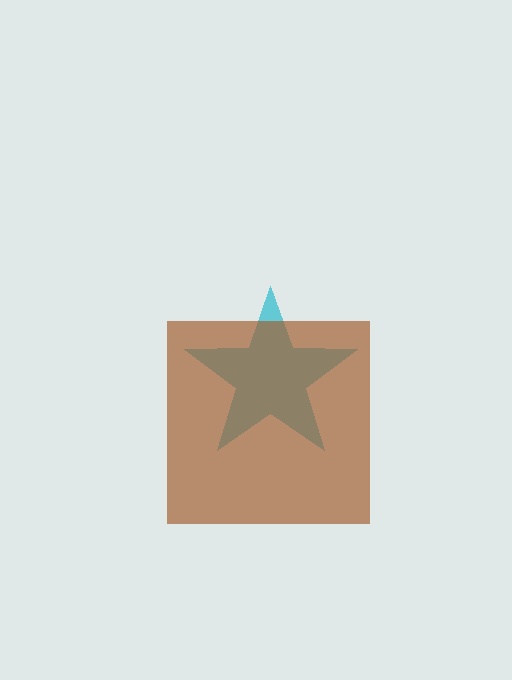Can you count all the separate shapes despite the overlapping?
Yes, there are 2 separate shapes.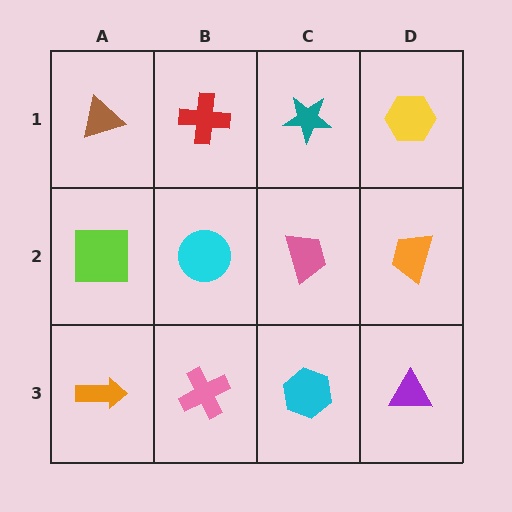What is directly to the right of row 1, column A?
A red cross.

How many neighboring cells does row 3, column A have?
2.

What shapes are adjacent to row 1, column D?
An orange trapezoid (row 2, column D), a teal star (row 1, column C).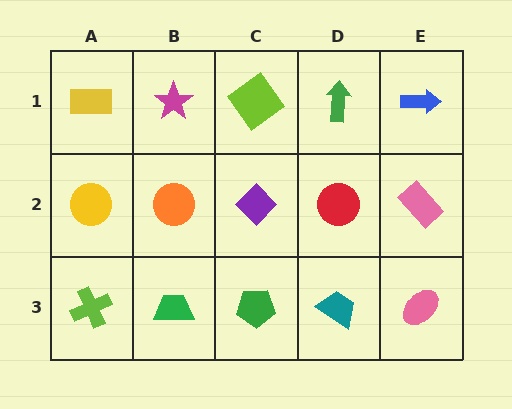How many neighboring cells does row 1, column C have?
3.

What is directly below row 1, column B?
An orange circle.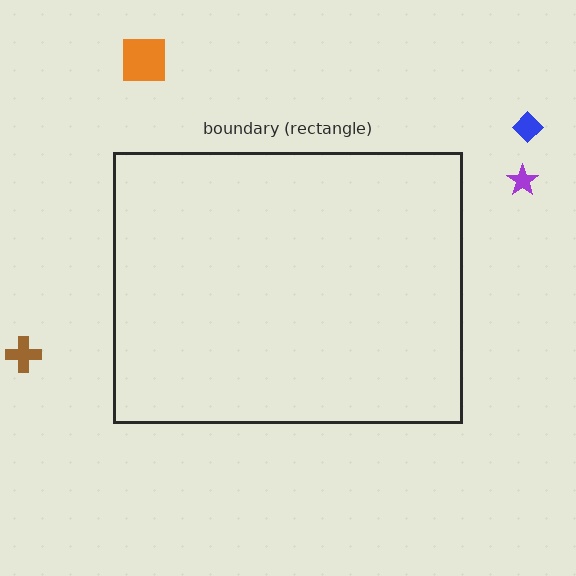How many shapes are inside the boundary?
0 inside, 4 outside.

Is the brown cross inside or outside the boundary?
Outside.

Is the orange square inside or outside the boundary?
Outside.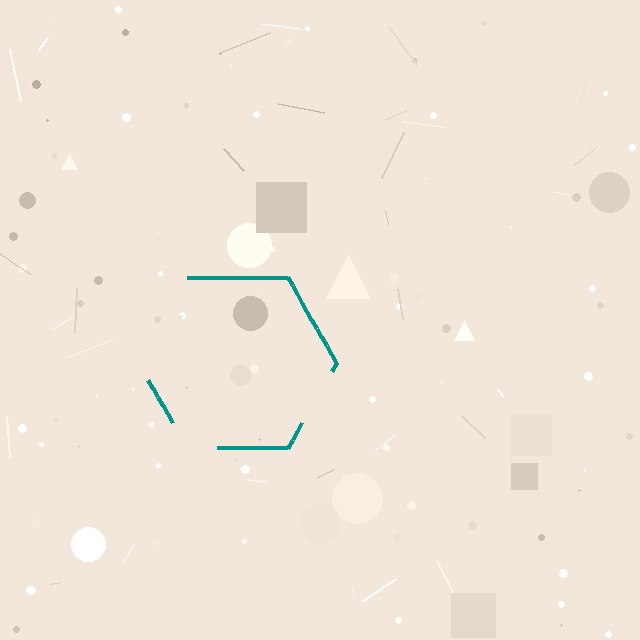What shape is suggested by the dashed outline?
The dashed outline suggests a hexagon.